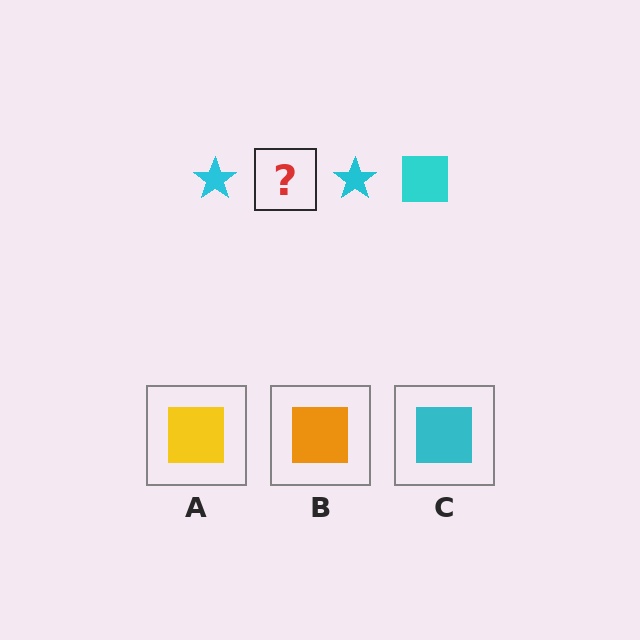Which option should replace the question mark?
Option C.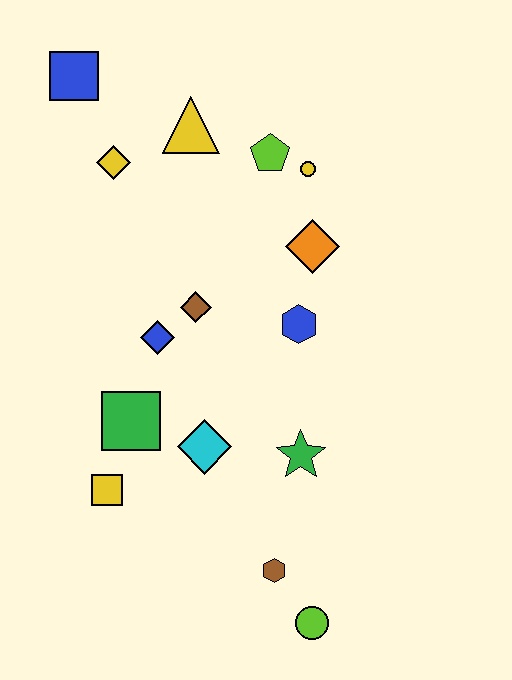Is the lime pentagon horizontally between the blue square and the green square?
No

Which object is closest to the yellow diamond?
The yellow triangle is closest to the yellow diamond.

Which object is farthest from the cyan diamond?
The blue square is farthest from the cyan diamond.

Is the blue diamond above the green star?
Yes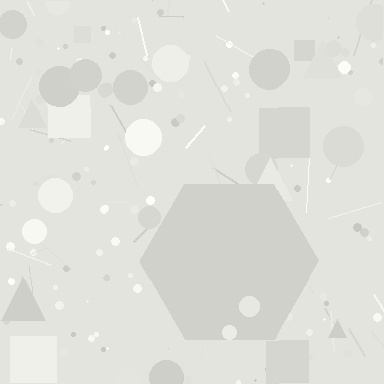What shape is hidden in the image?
A hexagon is hidden in the image.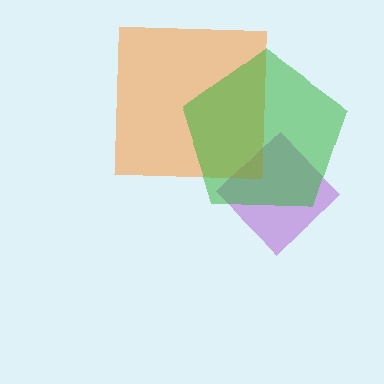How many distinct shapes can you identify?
There are 3 distinct shapes: a purple diamond, an orange square, a green pentagon.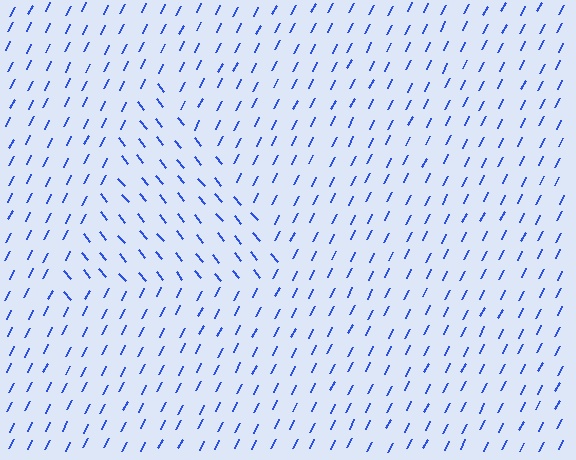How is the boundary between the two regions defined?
The boundary is defined purely by a change in line orientation (approximately 66 degrees difference). All lines are the same color and thickness.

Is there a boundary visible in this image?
Yes, there is a texture boundary formed by a change in line orientation.